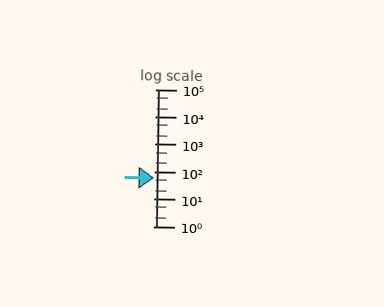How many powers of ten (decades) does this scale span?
The scale spans 5 decades, from 1 to 100000.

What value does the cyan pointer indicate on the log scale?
The pointer indicates approximately 60.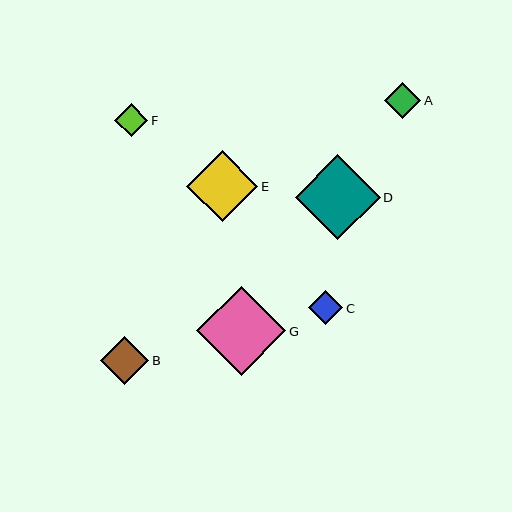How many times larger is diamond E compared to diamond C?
Diamond E is approximately 2.1 times the size of diamond C.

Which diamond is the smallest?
Diamond F is the smallest with a size of approximately 33 pixels.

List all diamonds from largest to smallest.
From largest to smallest: G, D, E, B, A, C, F.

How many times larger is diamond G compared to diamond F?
Diamond G is approximately 2.7 times the size of diamond F.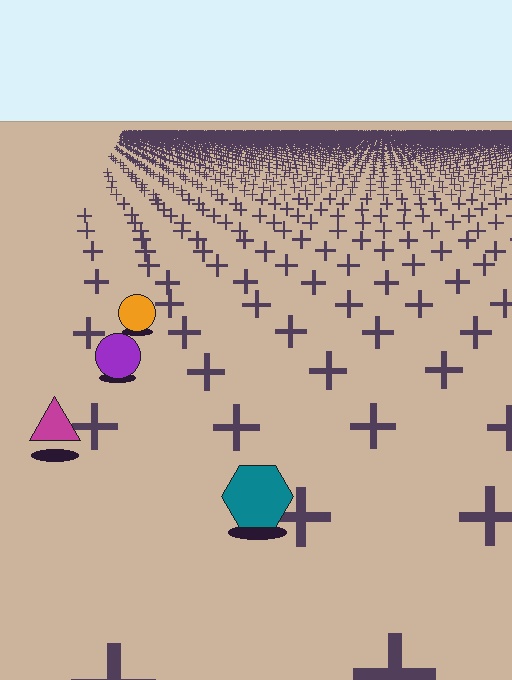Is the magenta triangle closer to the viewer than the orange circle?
Yes. The magenta triangle is closer — you can tell from the texture gradient: the ground texture is coarser near it.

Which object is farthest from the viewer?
The orange circle is farthest from the viewer. It appears smaller and the ground texture around it is denser.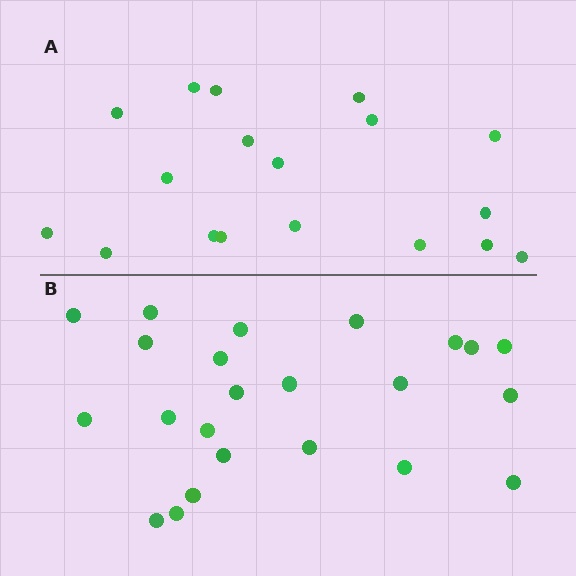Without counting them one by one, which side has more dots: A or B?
Region B (the bottom region) has more dots.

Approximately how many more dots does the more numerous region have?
Region B has about 5 more dots than region A.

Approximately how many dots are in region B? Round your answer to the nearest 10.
About 20 dots. (The exact count is 23, which rounds to 20.)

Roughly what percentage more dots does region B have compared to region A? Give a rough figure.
About 30% more.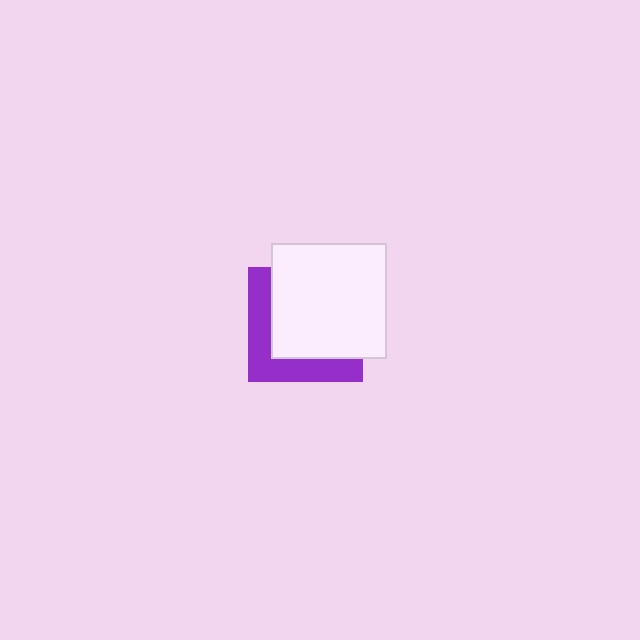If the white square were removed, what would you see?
You would see the complete purple square.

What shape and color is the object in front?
The object in front is a white square.